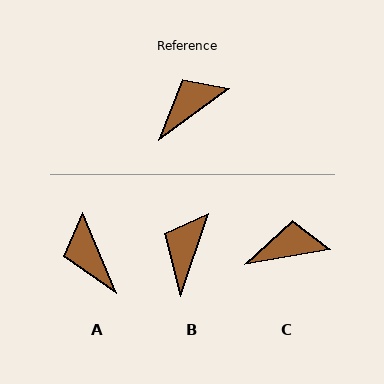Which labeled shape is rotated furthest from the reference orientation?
A, about 77 degrees away.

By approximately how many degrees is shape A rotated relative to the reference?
Approximately 77 degrees counter-clockwise.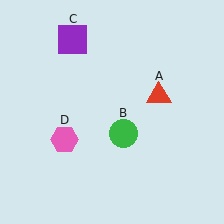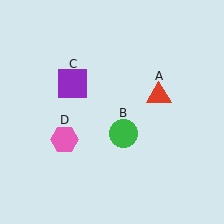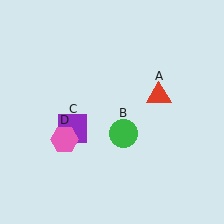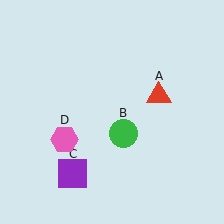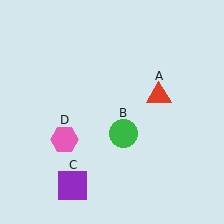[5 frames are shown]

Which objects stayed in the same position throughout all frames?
Red triangle (object A) and green circle (object B) and pink hexagon (object D) remained stationary.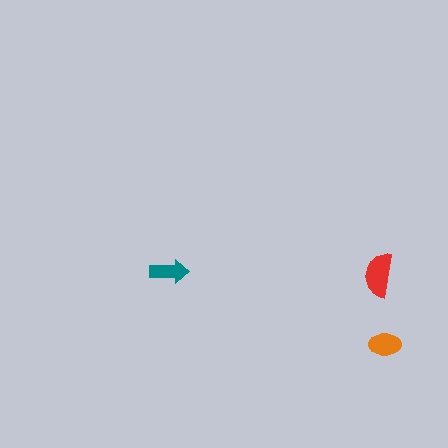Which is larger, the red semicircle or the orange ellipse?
The red semicircle.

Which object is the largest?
The red semicircle.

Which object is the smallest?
The teal arrow.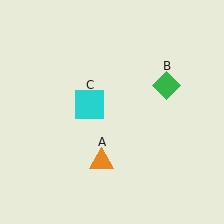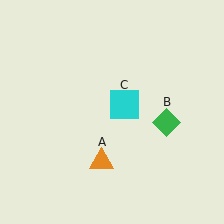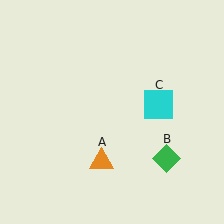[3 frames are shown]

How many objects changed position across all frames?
2 objects changed position: green diamond (object B), cyan square (object C).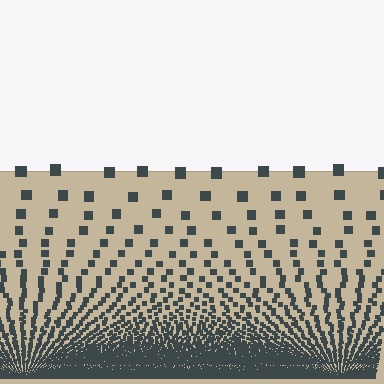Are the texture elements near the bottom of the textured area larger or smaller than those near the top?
Smaller. The gradient is inverted — elements near the bottom are smaller and denser.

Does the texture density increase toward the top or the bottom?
Density increases toward the bottom.